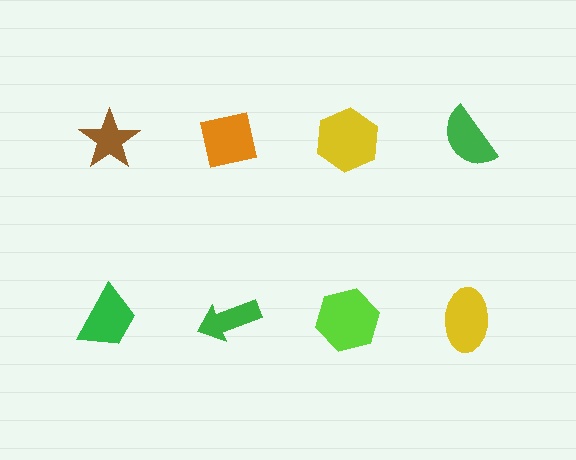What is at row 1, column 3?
A yellow hexagon.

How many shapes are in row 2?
4 shapes.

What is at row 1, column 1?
A brown star.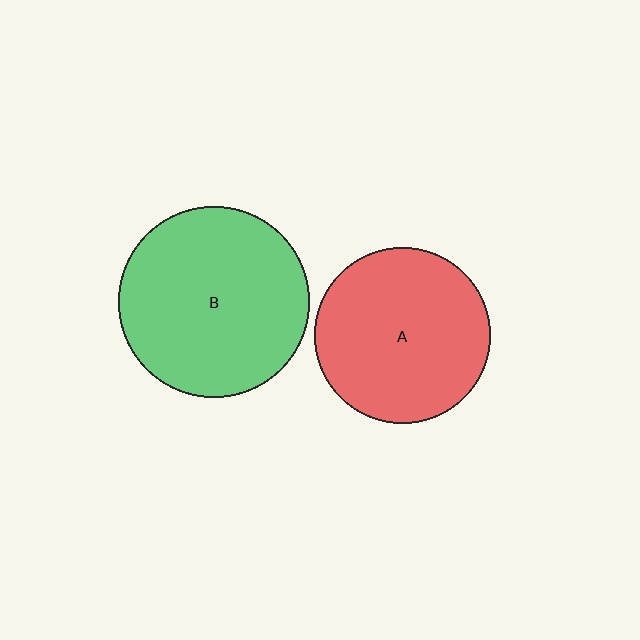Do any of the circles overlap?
No, none of the circles overlap.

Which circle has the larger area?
Circle B (green).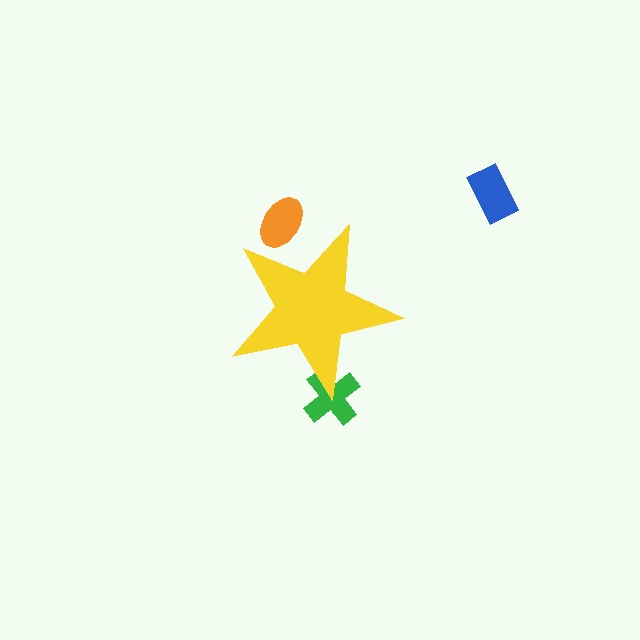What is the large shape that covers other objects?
A yellow star.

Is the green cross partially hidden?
Yes, the green cross is partially hidden behind the yellow star.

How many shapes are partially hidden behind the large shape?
2 shapes are partially hidden.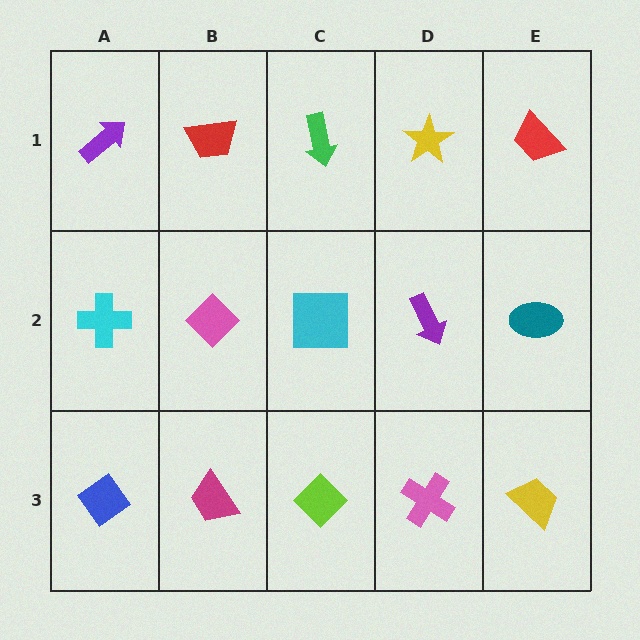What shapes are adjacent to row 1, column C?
A cyan square (row 2, column C), a red trapezoid (row 1, column B), a yellow star (row 1, column D).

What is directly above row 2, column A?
A purple arrow.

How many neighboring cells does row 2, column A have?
3.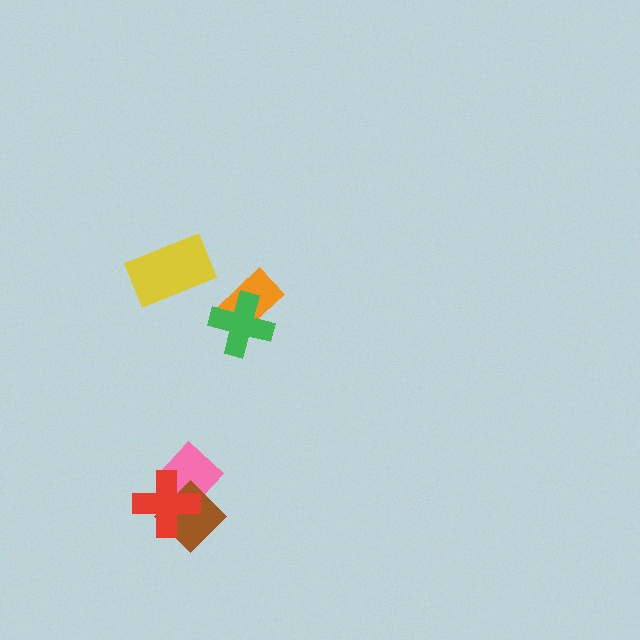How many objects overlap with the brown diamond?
2 objects overlap with the brown diamond.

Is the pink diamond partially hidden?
Yes, it is partially covered by another shape.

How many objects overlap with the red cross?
2 objects overlap with the red cross.